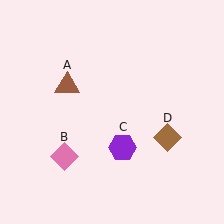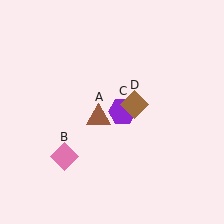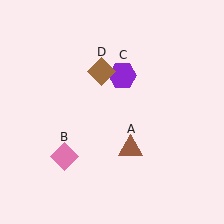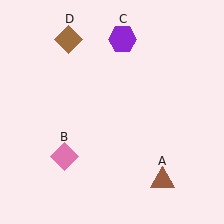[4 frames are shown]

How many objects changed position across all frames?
3 objects changed position: brown triangle (object A), purple hexagon (object C), brown diamond (object D).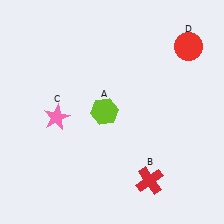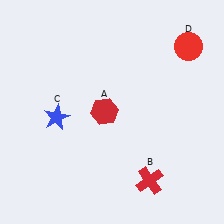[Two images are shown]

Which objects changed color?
A changed from lime to red. C changed from pink to blue.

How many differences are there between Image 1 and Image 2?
There are 2 differences between the two images.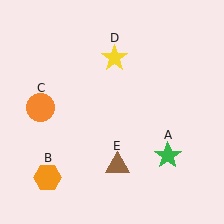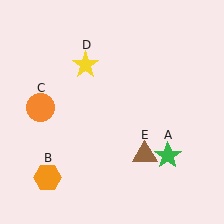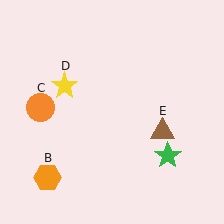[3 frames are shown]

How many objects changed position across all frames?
2 objects changed position: yellow star (object D), brown triangle (object E).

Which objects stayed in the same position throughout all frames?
Green star (object A) and orange hexagon (object B) and orange circle (object C) remained stationary.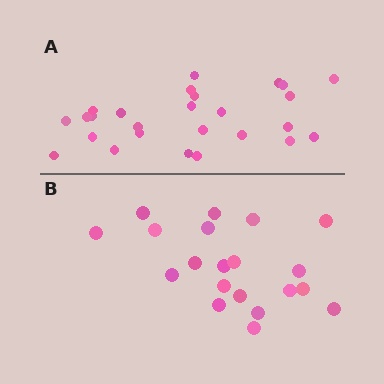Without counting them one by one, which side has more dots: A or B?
Region A (the top region) has more dots.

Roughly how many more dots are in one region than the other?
Region A has about 6 more dots than region B.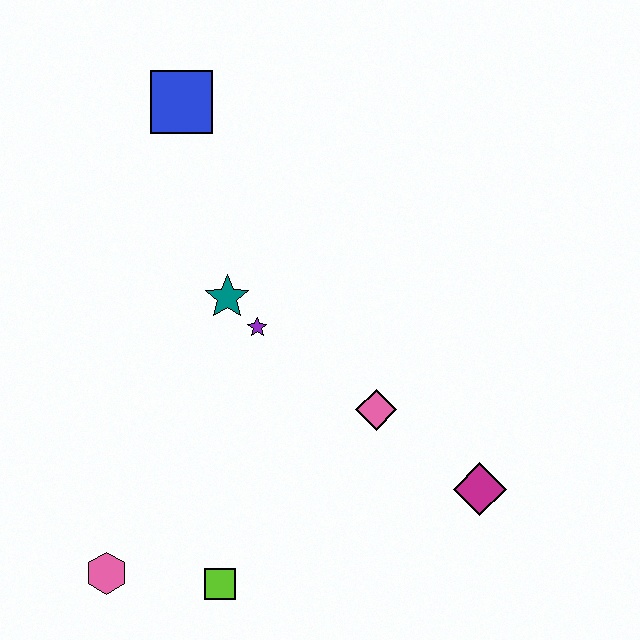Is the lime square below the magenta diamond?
Yes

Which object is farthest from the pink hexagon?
The blue square is farthest from the pink hexagon.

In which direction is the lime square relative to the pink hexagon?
The lime square is to the right of the pink hexagon.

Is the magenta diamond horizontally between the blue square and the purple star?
No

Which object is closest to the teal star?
The purple star is closest to the teal star.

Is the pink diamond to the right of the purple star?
Yes